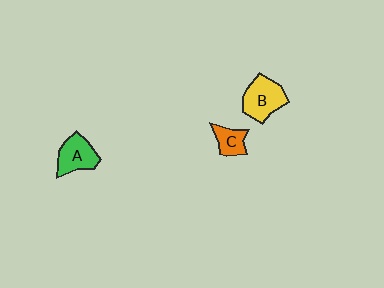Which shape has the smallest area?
Shape C (orange).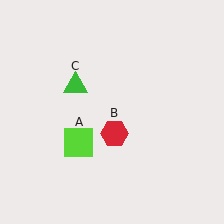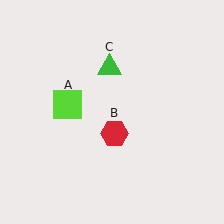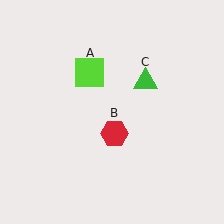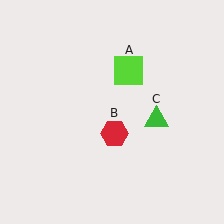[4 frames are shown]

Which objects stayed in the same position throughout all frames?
Red hexagon (object B) remained stationary.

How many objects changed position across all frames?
2 objects changed position: lime square (object A), green triangle (object C).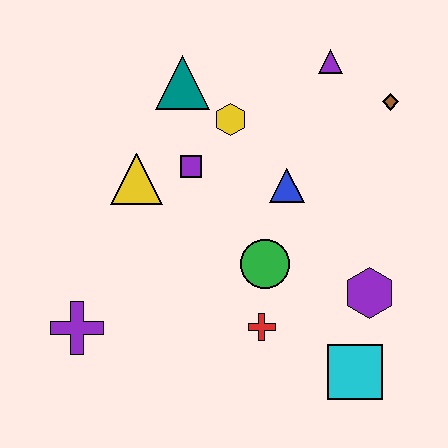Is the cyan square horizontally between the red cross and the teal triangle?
No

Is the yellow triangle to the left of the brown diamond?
Yes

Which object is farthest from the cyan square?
The teal triangle is farthest from the cyan square.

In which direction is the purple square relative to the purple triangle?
The purple square is to the left of the purple triangle.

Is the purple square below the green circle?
No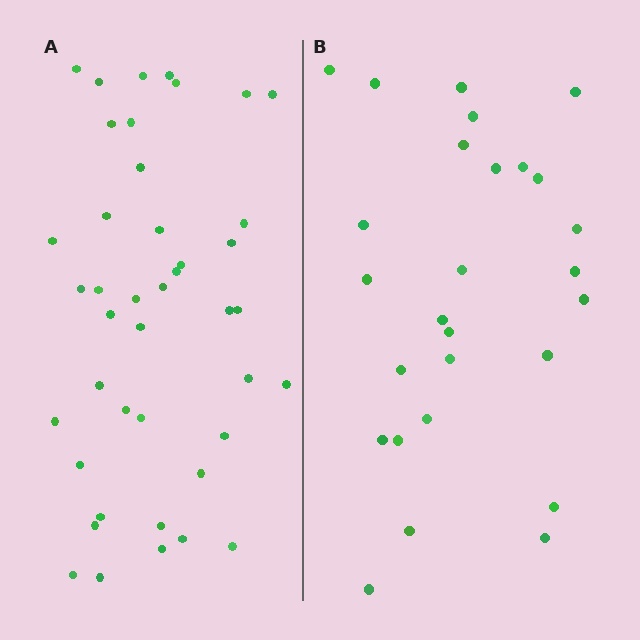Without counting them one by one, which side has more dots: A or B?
Region A (the left region) has more dots.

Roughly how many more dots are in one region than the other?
Region A has approximately 15 more dots than region B.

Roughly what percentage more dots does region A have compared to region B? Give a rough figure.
About 55% more.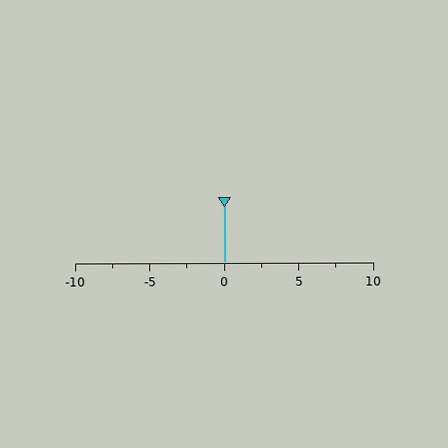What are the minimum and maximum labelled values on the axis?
The axis runs from -10 to 10.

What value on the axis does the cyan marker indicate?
The marker indicates approximately 0.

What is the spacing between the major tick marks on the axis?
The major ticks are spaced 5 apart.